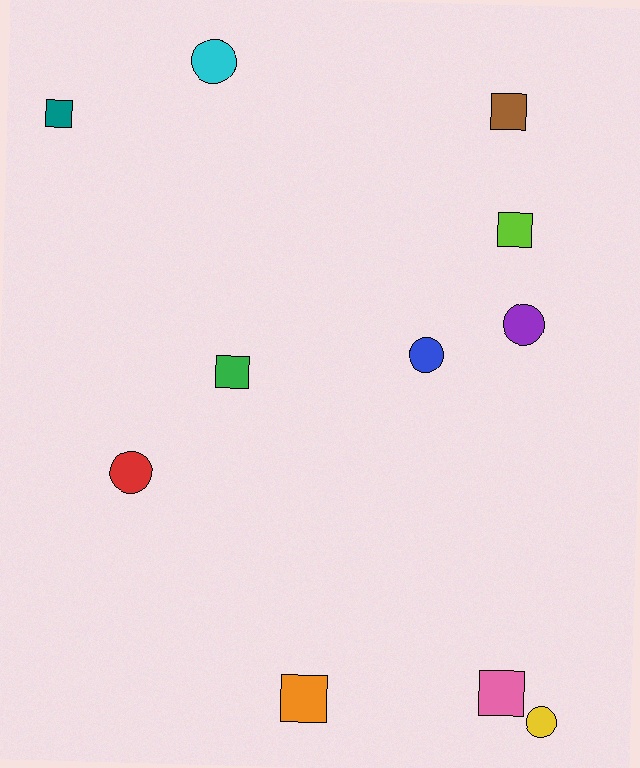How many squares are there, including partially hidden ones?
There are 6 squares.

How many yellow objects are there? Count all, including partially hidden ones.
There is 1 yellow object.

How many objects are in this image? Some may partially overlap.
There are 11 objects.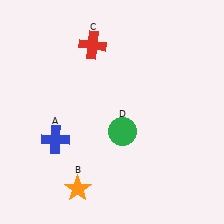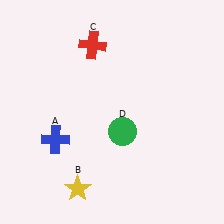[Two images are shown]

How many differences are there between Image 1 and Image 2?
There is 1 difference between the two images.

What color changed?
The star (B) changed from orange in Image 1 to yellow in Image 2.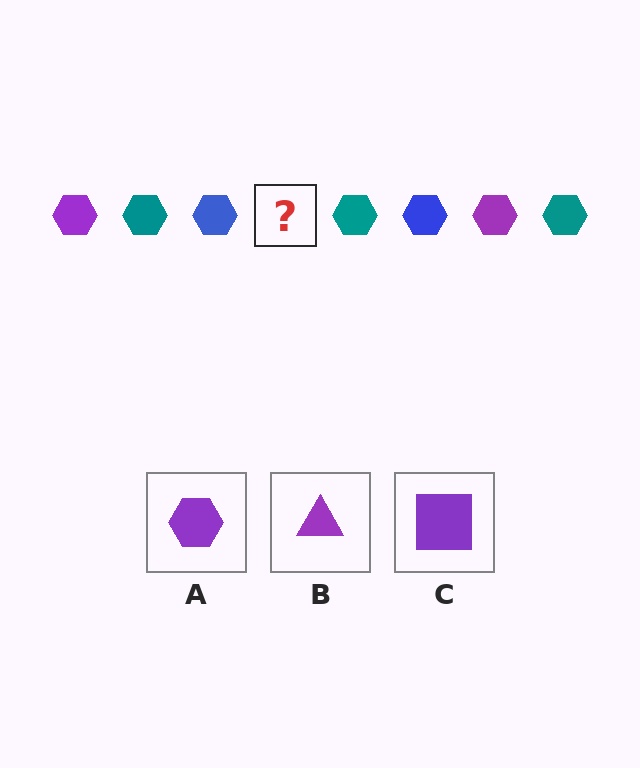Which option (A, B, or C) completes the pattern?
A.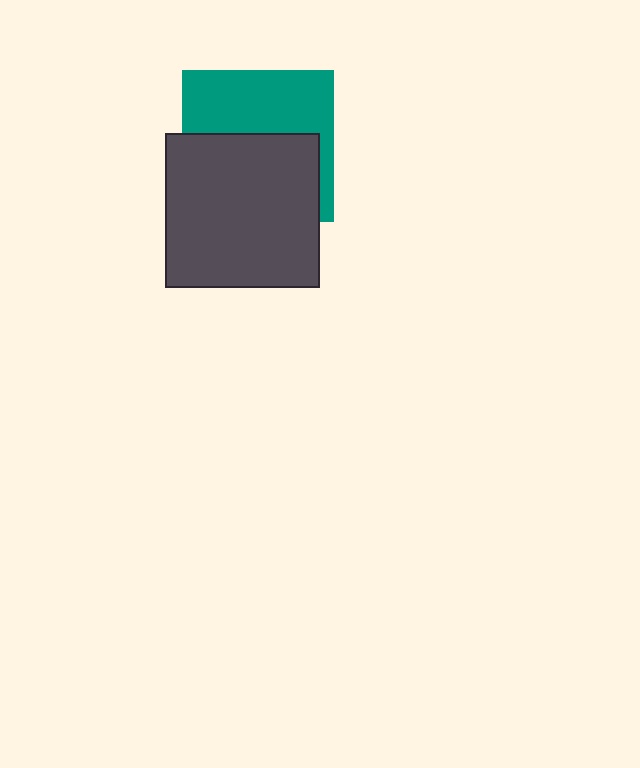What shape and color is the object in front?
The object in front is a dark gray square.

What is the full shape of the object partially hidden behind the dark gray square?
The partially hidden object is a teal square.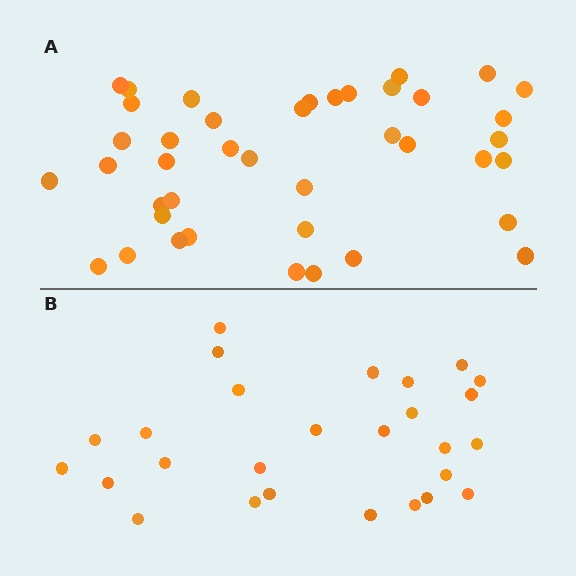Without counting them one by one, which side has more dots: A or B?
Region A (the top region) has more dots.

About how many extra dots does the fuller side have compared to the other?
Region A has approximately 15 more dots than region B.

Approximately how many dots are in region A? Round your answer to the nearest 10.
About 40 dots. (The exact count is 41, which rounds to 40.)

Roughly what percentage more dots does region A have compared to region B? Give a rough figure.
About 50% more.